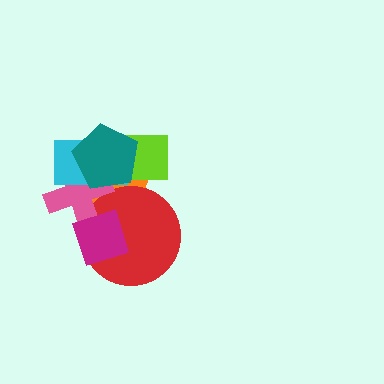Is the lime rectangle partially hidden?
Yes, it is partially covered by another shape.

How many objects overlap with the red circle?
3 objects overlap with the red circle.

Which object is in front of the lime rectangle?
The teal pentagon is in front of the lime rectangle.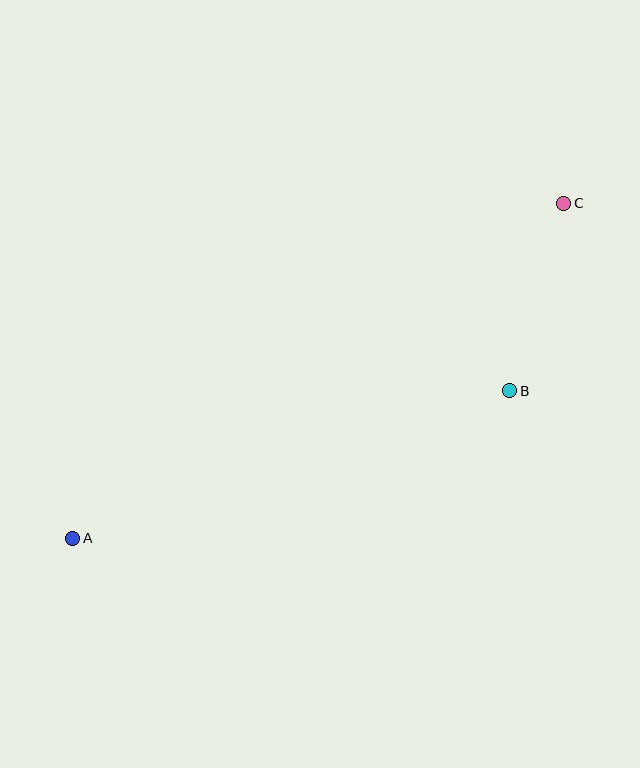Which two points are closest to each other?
Points B and C are closest to each other.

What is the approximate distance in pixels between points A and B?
The distance between A and B is approximately 461 pixels.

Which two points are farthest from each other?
Points A and C are farthest from each other.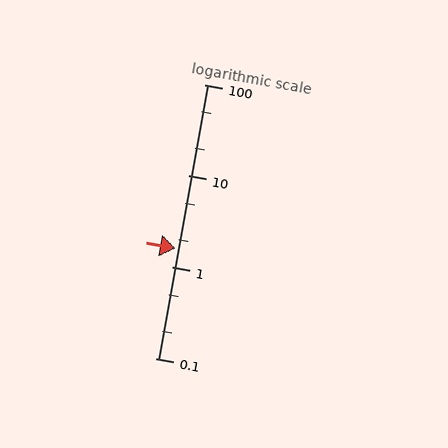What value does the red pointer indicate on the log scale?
The pointer indicates approximately 1.6.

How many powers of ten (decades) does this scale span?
The scale spans 3 decades, from 0.1 to 100.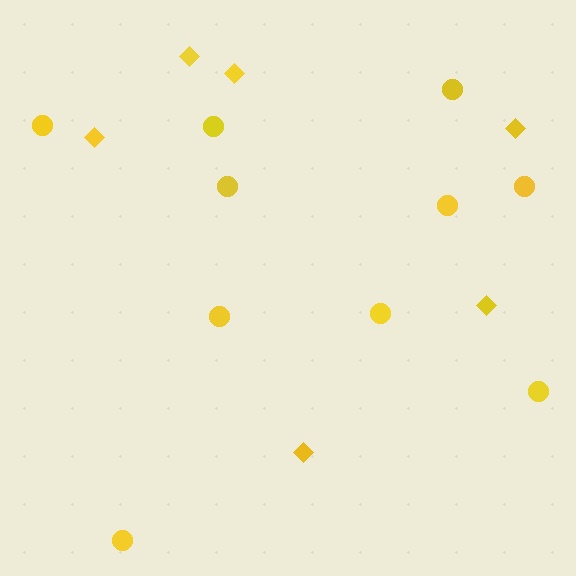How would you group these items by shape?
There are 2 groups: one group of diamonds (6) and one group of circles (10).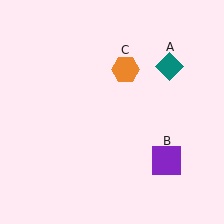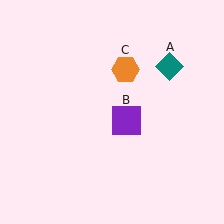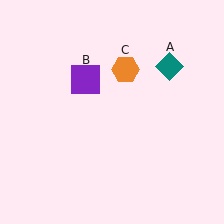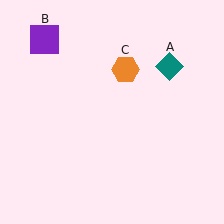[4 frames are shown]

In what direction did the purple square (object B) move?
The purple square (object B) moved up and to the left.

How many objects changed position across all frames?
1 object changed position: purple square (object B).